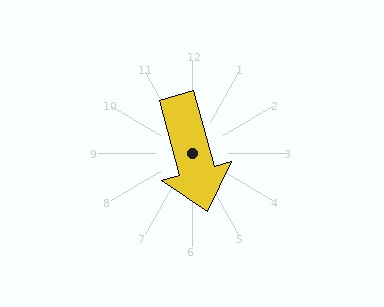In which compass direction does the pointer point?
South.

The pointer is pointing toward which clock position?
Roughly 5 o'clock.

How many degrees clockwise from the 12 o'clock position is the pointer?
Approximately 165 degrees.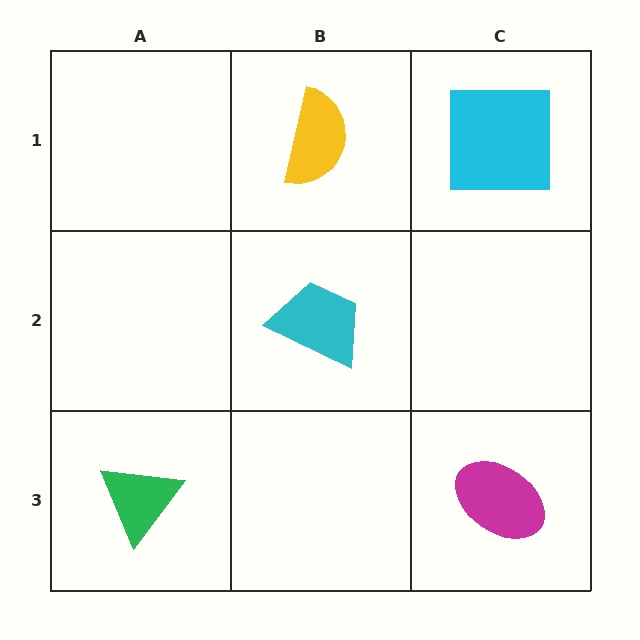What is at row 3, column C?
A magenta ellipse.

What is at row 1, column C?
A cyan square.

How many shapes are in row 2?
1 shape.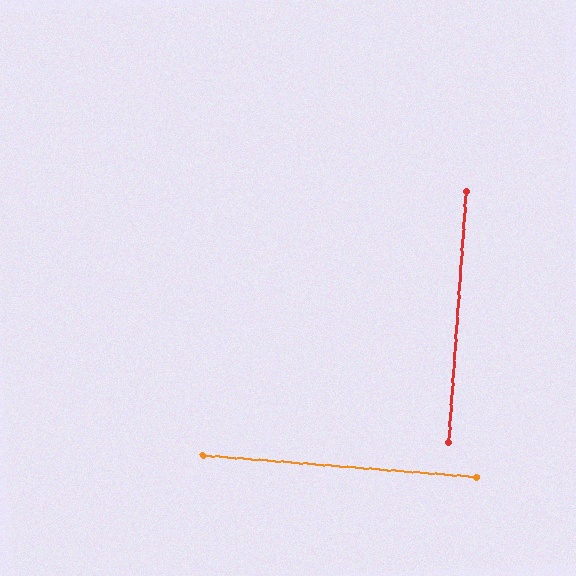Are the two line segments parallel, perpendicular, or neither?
Perpendicular — they meet at approximately 89°.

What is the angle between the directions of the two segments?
Approximately 89 degrees.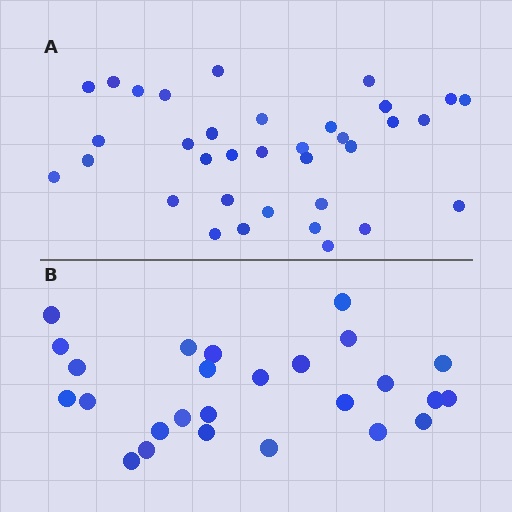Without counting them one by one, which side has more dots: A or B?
Region A (the top region) has more dots.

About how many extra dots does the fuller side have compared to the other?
Region A has roughly 8 or so more dots than region B.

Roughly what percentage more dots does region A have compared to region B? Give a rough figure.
About 35% more.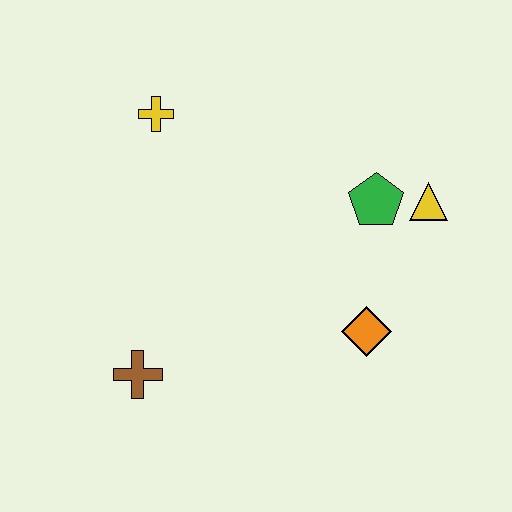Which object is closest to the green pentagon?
The yellow triangle is closest to the green pentagon.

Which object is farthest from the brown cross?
The yellow triangle is farthest from the brown cross.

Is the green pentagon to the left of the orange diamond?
No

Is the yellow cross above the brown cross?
Yes